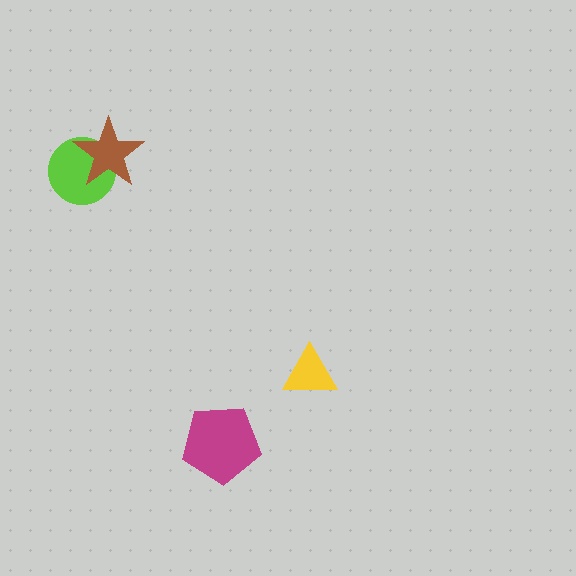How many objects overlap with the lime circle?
1 object overlaps with the lime circle.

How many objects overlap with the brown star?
1 object overlaps with the brown star.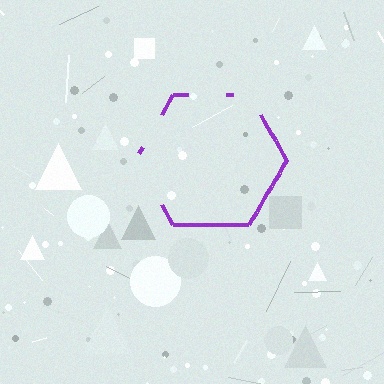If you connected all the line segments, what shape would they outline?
They would outline a hexagon.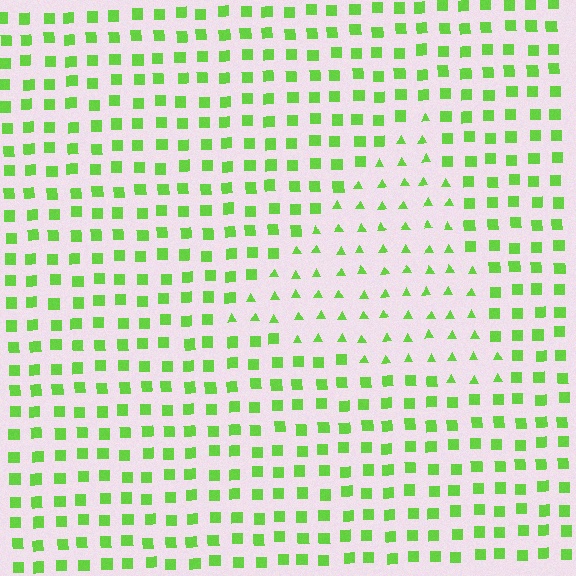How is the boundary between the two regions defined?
The boundary is defined by a change in element shape: triangles inside vs. squares outside. All elements share the same color and spacing.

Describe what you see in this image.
The image is filled with small lime elements arranged in a uniform grid. A triangle-shaped region contains triangles, while the surrounding area contains squares. The boundary is defined purely by the change in element shape.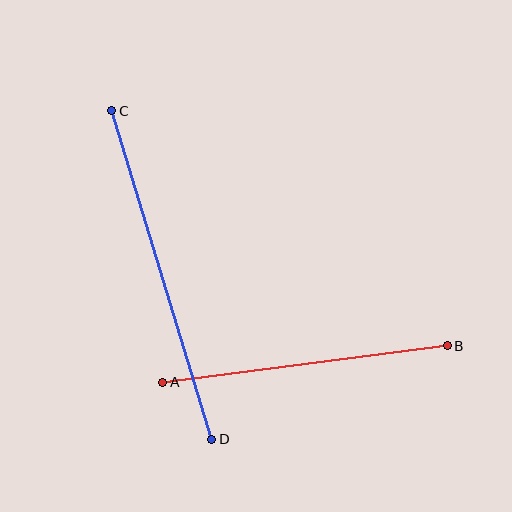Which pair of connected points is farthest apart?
Points C and D are farthest apart.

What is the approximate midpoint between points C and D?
The midpoint is at approximately (162, 275) pixels.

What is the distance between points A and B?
The distance is approximately 287 pixels.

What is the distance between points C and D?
The distance is approximately 343 pixels.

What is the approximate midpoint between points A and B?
The midpoint is at approximately (305, 364) pixels.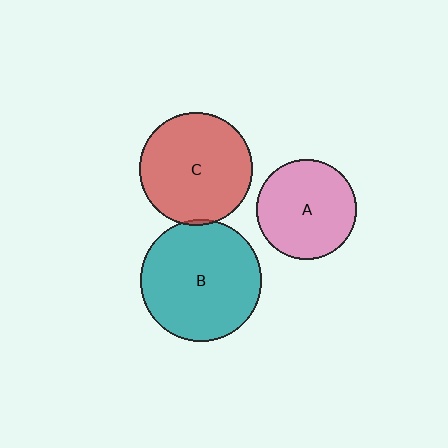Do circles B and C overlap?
Yes.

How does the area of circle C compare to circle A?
Approximately 1.3 times.